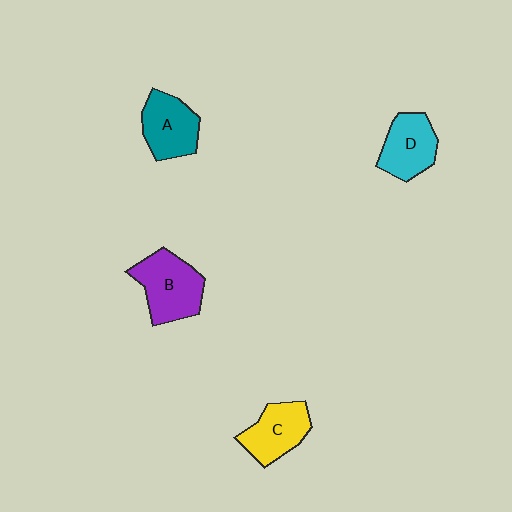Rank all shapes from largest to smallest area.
From largest to smallest: B (purple), A (teal), C (yellow), D (cyan).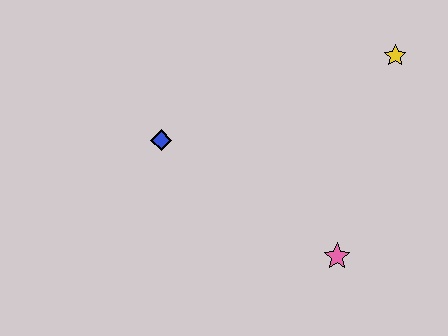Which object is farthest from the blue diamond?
The yellow star is farthest from the blue diamond.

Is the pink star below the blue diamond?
Yes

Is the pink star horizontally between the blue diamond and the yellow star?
Yes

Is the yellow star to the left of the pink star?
No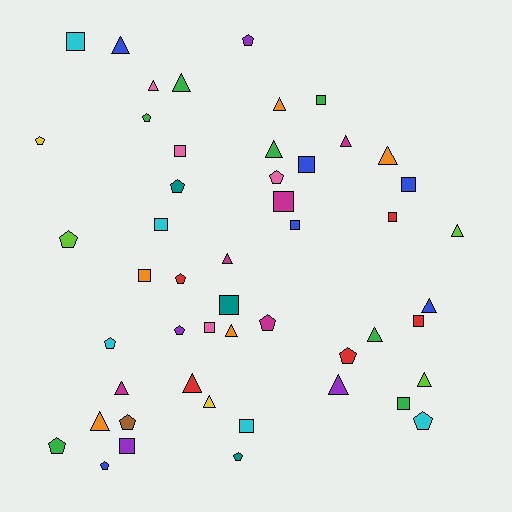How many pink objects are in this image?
There are 4 pink objects.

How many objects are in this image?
There are 50 objects.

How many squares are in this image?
There are 16 squares.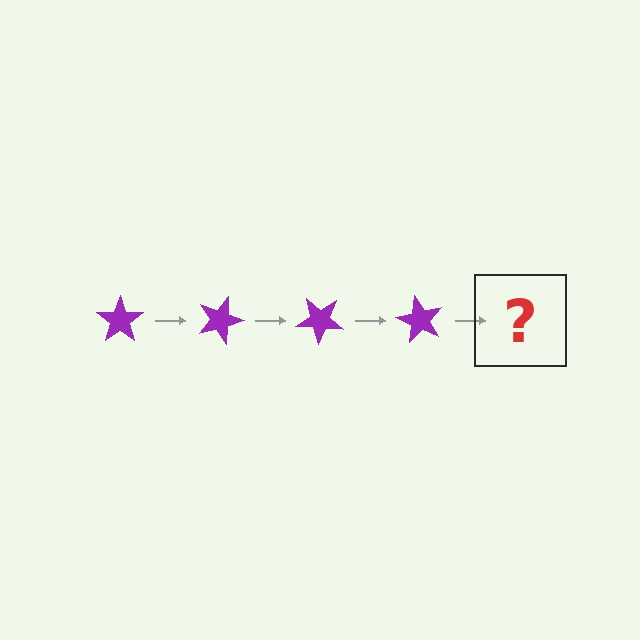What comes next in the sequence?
The next element should be a purple star rotated 80 degrees.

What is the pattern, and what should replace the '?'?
The pattern is that the star rotates 20 degrees each step. The '?' should be a purple star rotated 80 degrees.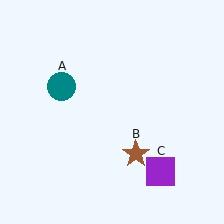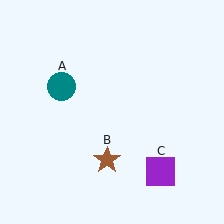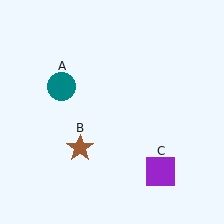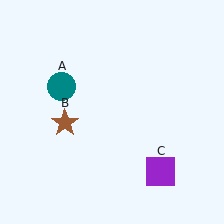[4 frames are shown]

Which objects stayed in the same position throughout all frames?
Teal circle (object A) and purple square (object C) remained stationary.